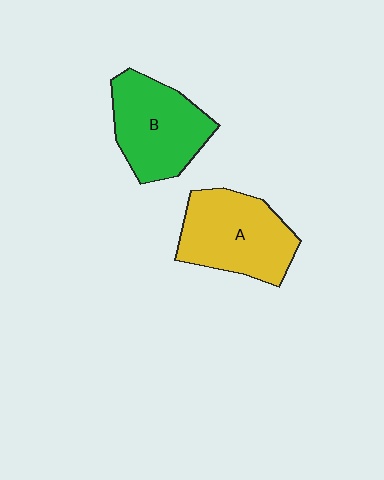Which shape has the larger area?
Shape A (yellow).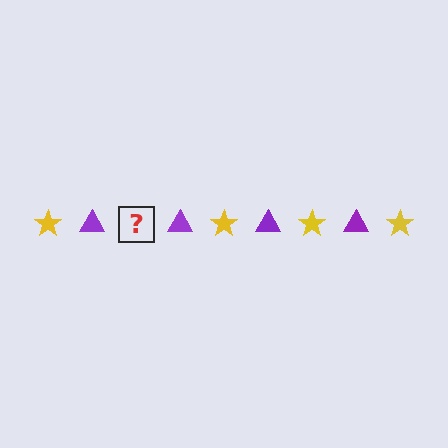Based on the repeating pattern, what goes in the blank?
The blank should be a yellow star.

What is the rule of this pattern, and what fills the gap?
The rule is that the pattern alternates between yellow star and purple triangle. The gap should be filled with a yellow star.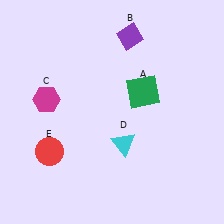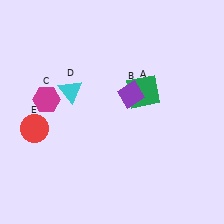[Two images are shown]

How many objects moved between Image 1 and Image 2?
3 objects moved between the two images.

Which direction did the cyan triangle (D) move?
The cyan triangle (D) moved left.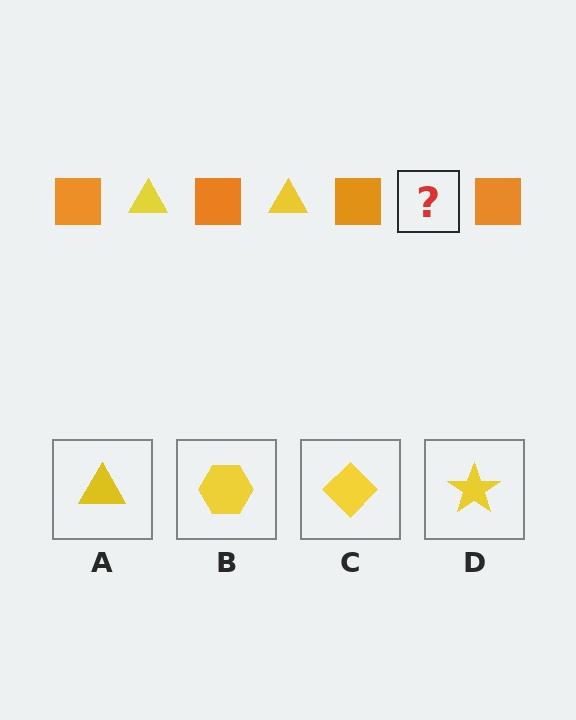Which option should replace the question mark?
Option A.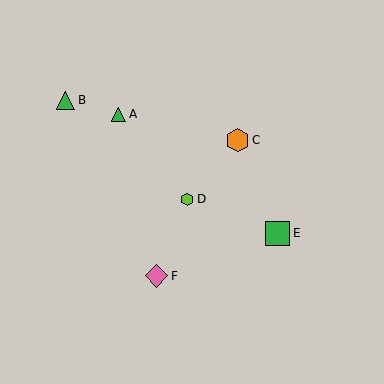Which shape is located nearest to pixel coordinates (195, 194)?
The lime hexagon (labeled D) at (187, 199) is nearest to that location.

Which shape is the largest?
The green square (labeled E) is the largest.